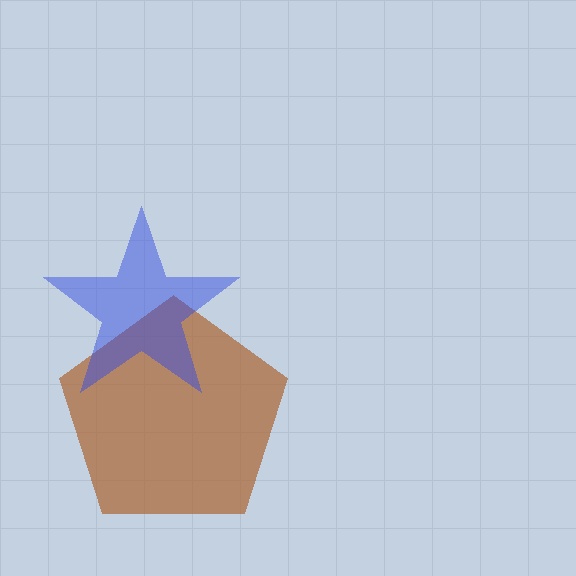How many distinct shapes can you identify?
There are 2 distinct shapes: a brown pentagon, a blue star.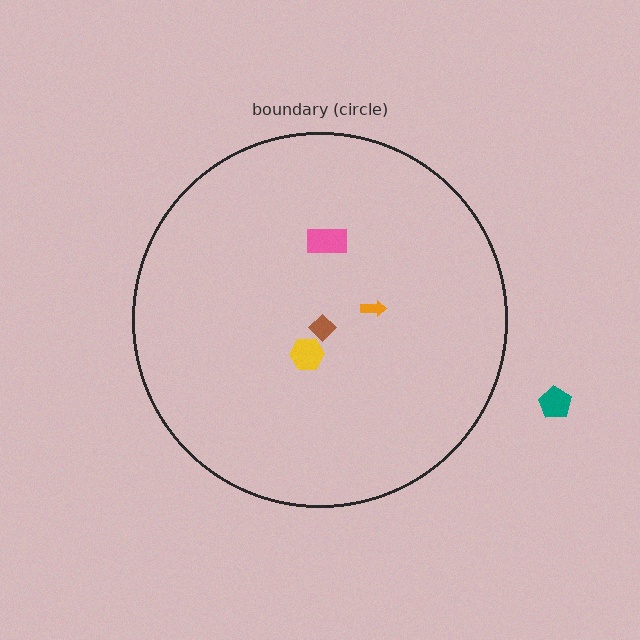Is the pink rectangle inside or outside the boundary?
Inside.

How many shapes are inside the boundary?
4 inside, 1 outside.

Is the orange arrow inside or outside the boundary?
Inside.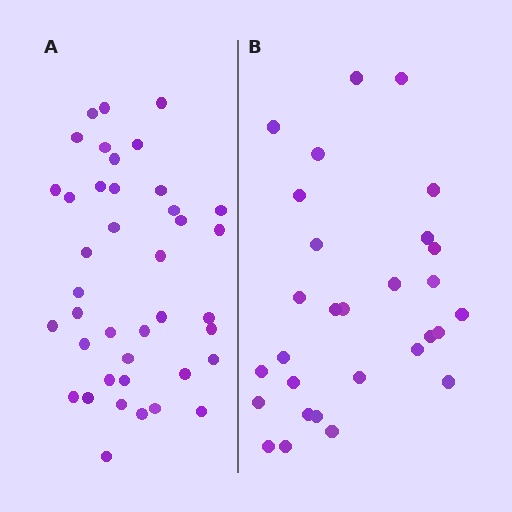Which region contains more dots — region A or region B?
Region A (the left region) has more dots.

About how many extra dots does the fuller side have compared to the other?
Region A has roughly 12 or so more dots than region B.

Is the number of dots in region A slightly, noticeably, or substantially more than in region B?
Region A has noticeably more, but not dramatically so. The ratio is roughly 1.4 to 1.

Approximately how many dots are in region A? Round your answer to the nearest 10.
About 40 dots.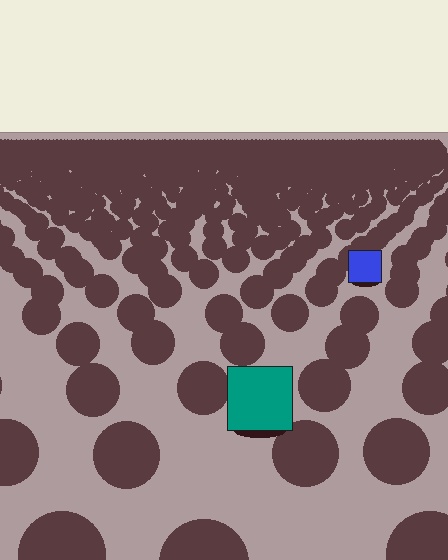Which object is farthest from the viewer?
The blue square is farthest from the viewer. It appears smaller and the ground texture around it is denser.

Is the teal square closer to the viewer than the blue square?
Yes. The teal square is closer — you can tell from the texture gradient: the ground texture is coarser near it.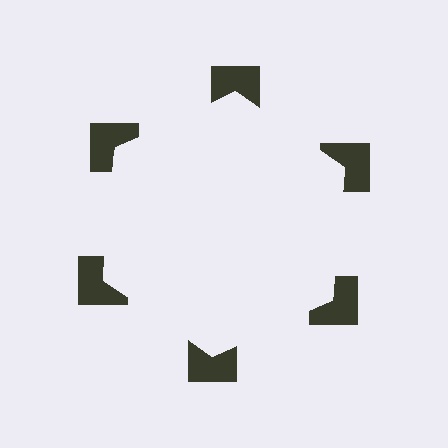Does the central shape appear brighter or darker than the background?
It typically appears slightly brighter than the background, even though no actual brightness change is drawn.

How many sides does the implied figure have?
6 sides.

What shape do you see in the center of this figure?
An illusory hexagon — its edges are inferred from the aligned wedge cuts in the notched squares, not physically drawn.